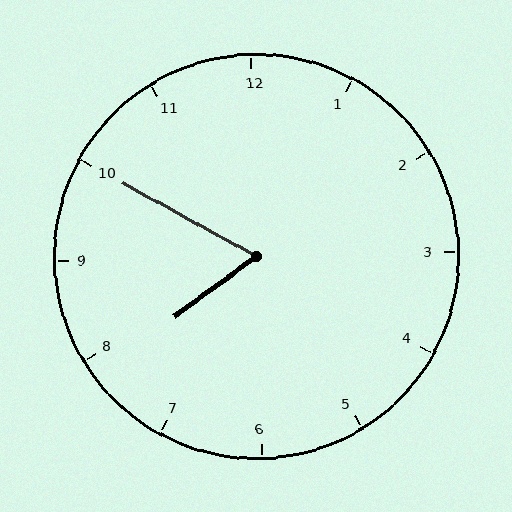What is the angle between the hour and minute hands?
Approximately 65 degrees.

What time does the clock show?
7:50.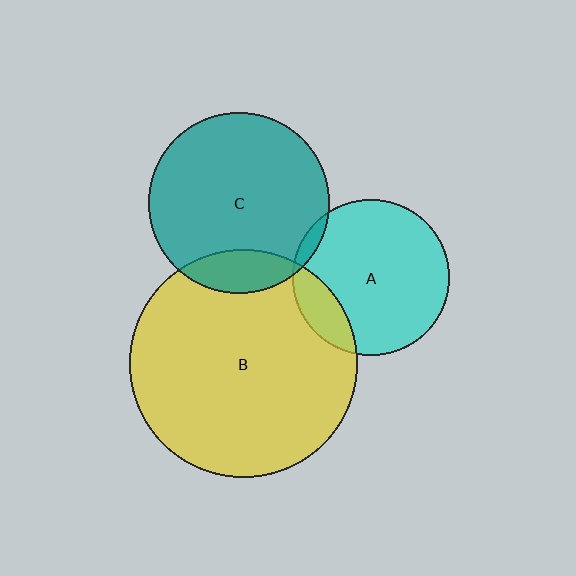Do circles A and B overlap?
Yes.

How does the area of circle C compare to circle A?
Approximately 1.3 times.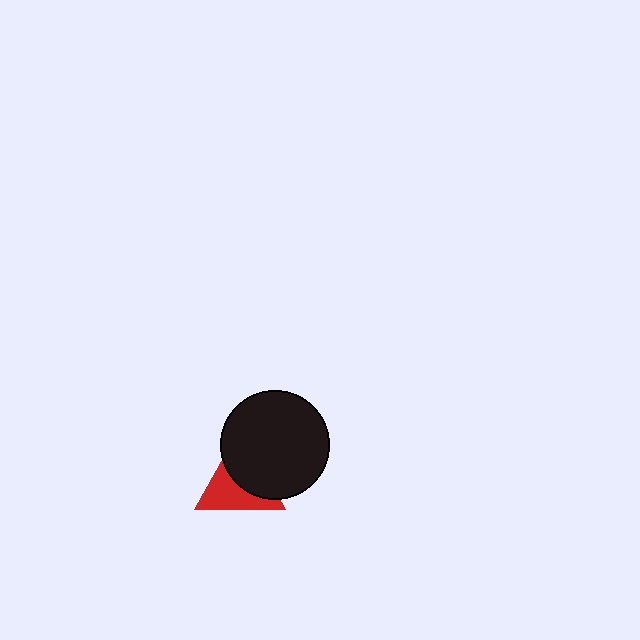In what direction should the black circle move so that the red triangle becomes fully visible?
The black circle should move toward the upper-right. That is the shortest direction to clear the overlap and leave the red triangle fully visible.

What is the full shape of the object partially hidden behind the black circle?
The partially hidden object is a red triangle.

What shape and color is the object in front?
The object in front is a black circle.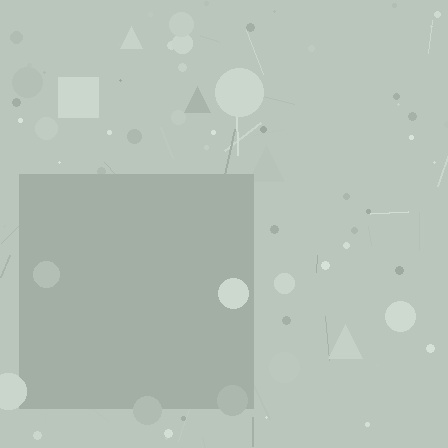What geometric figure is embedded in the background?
A square is embedded in the background.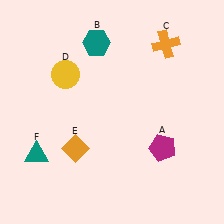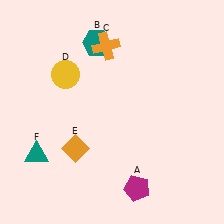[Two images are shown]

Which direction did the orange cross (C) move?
The orange cross (C) moved left.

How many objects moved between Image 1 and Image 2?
2 objects moved between the two images.